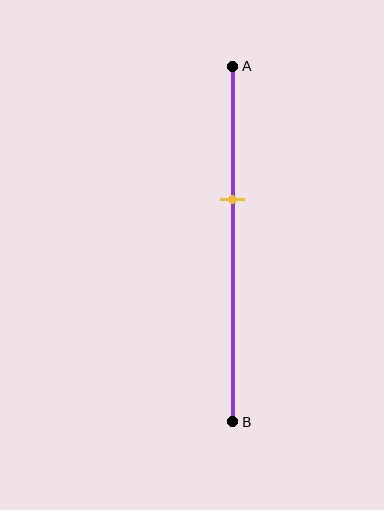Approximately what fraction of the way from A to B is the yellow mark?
The yellow mark is approximately 40% of the way from A to B.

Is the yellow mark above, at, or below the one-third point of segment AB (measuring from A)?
The yellow mark is below the one-third point of segment AB.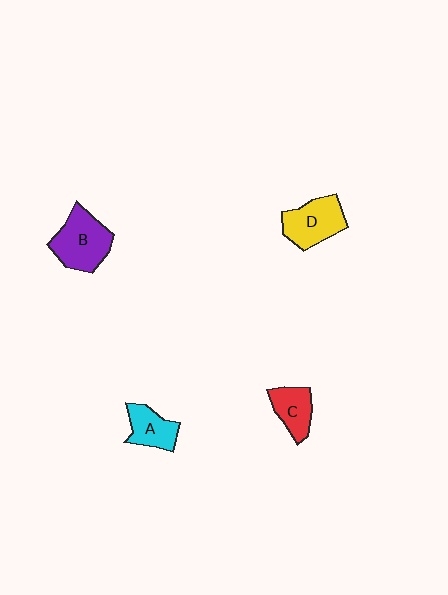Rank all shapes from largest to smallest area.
From largest to smallest: B (purple), D (yellow), A (cyan), C (red).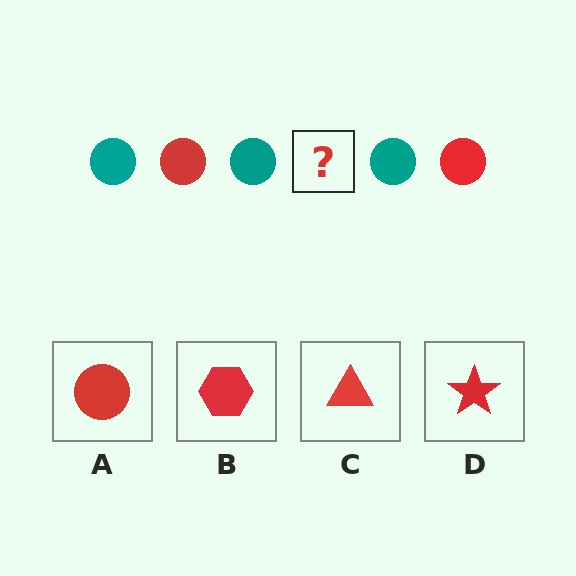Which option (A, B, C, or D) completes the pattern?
A.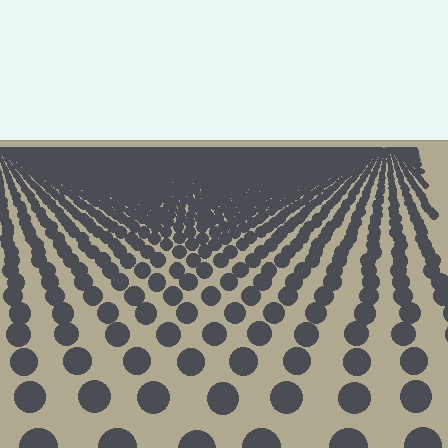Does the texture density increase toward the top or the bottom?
Density increases toward the top.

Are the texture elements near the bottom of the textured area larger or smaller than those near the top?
Larger. Near the bottom, elements are closer to the viewer and appear at a bigger on-screen size.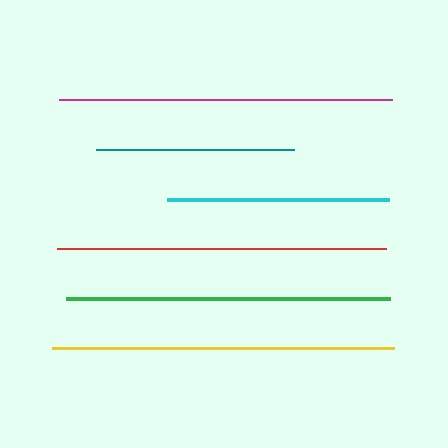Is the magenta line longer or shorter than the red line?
The magenta line is longer than the red line.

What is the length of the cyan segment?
The cyan segment is approximately 222 pixels long.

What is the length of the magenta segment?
The magenta segment is approximately 333 pixels long.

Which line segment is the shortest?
The teal line is the shortest at approximately 197 pixels.